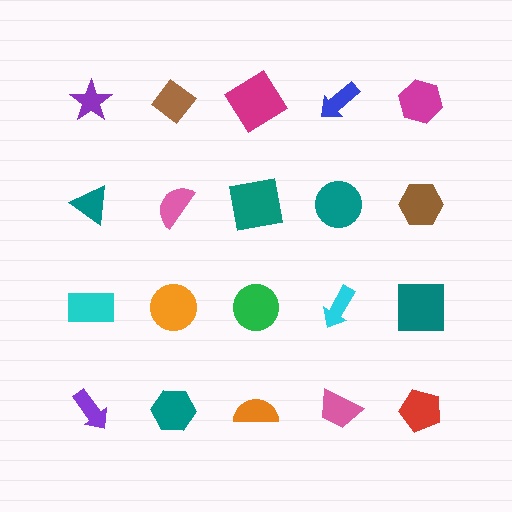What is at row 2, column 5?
A brown hexagon.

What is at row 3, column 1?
A cyan rectangle.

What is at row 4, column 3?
An orange semicircle.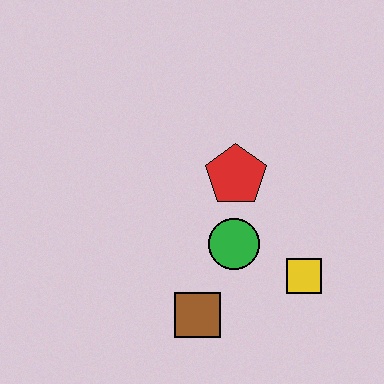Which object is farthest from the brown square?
The red pentagon is farthest from the brown square.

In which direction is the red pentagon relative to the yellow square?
The red pentagon is above the yellow square.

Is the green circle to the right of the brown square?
Yes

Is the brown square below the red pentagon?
Yes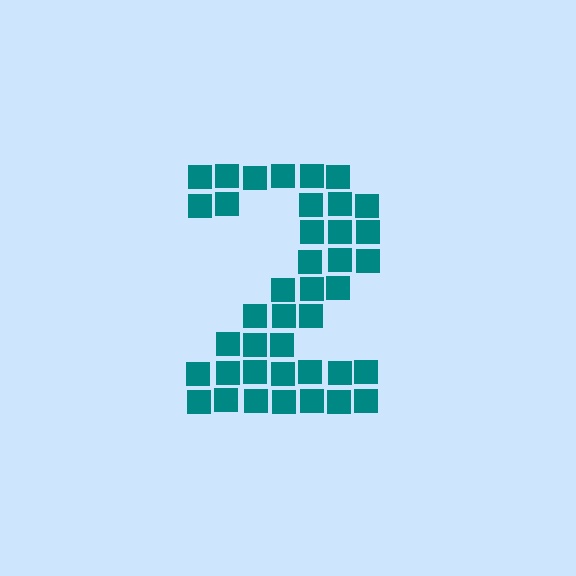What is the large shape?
The large shape is the digit 2.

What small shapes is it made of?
It is made of small squares.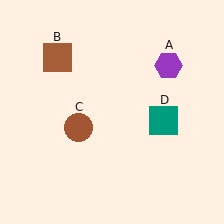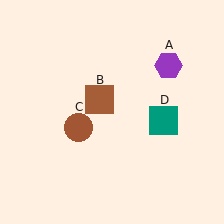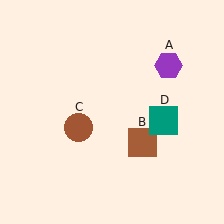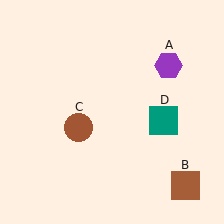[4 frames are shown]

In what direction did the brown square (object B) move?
The brown square (object B) moved down and to the right.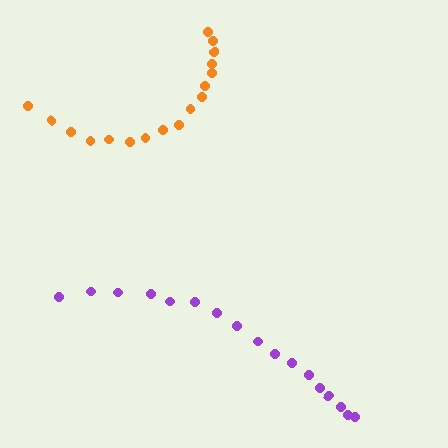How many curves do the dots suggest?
There are 2 distinct paths.